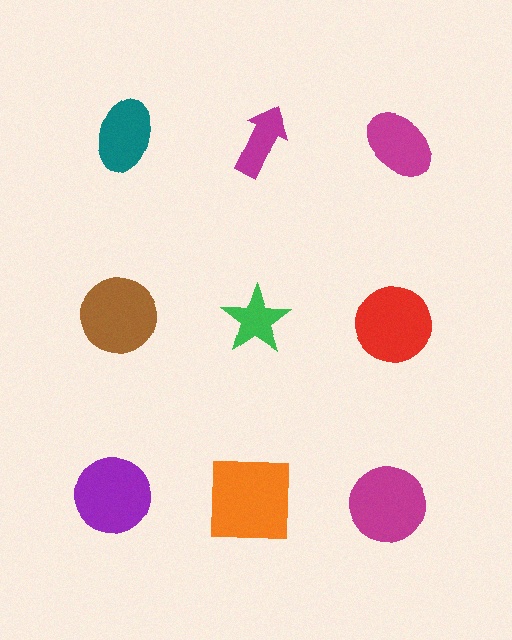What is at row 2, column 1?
A brown circle.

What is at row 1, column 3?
A magenta ellipse.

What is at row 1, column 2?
A magenta arrow.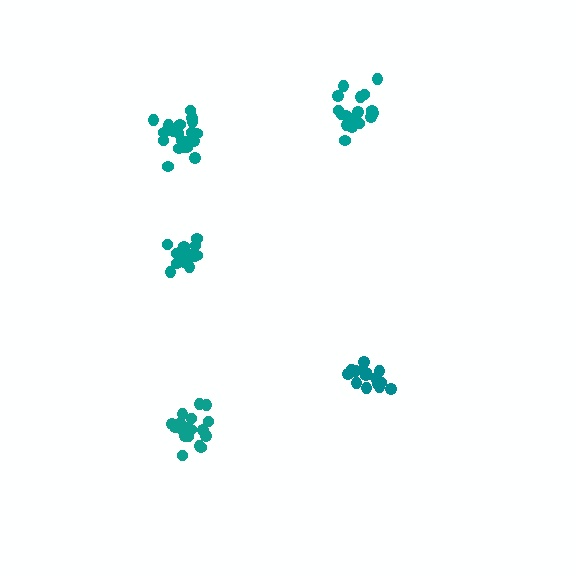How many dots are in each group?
Group 1: 21 dots, Group 2: 20 dots, Group 3: 16 dots, Group 4: 17 dots, Group 5: 15 dots (89 total).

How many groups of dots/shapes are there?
There are 5 groups.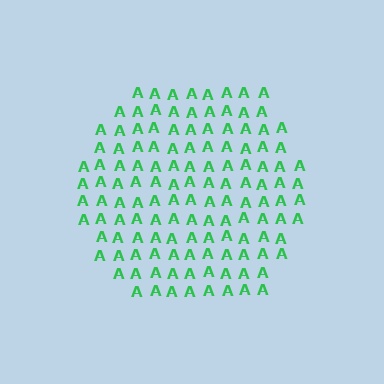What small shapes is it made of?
It is made of small letter A's.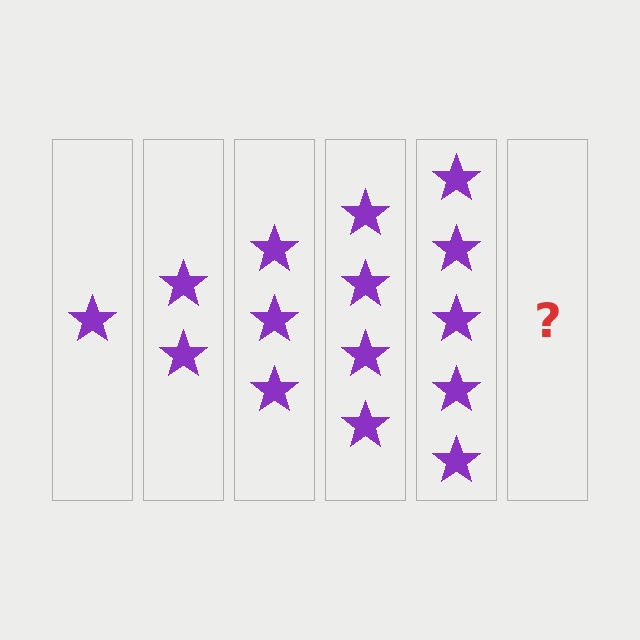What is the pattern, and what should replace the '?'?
The pattern is that each step adds one more star. The '?' should be 6 stars.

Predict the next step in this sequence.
The next step is 6 stars.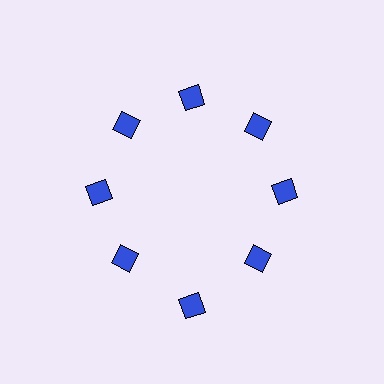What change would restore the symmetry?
The symmetry would be restored by moving it inward, back onto the ring so that all 8 squares sit at equal angles and equal distance from the center.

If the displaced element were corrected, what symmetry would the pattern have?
It would have 8-fold rotational symmetry — the pattern would map onto itself every 45 degrees.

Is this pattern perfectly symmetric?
No. The 8 blue squares are arranged in a ring, but one element near the 6 o'clock position is pushed outward from the center, breaking the 8-fold rotational symmetry.